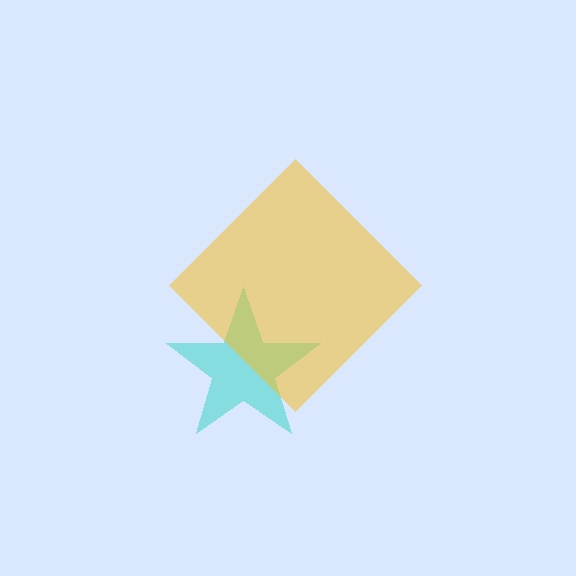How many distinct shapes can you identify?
There are 2 distinct shapes: a cyan star, a yellow diamond.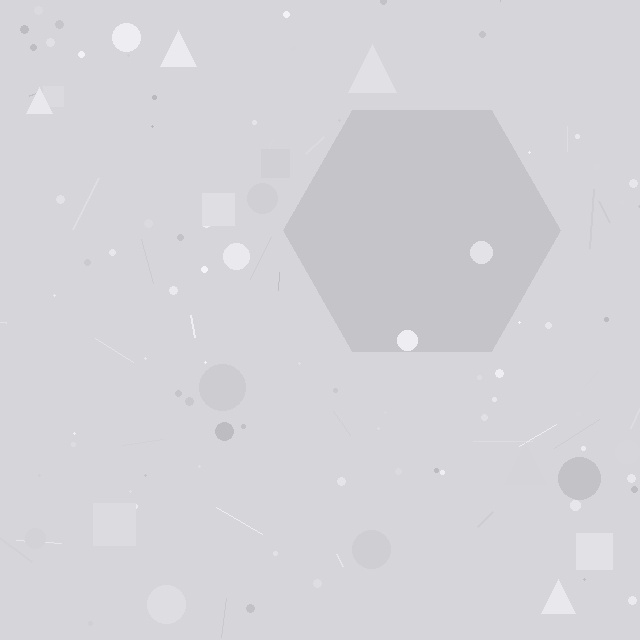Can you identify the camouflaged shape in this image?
The camouflaged shape is a hexagon.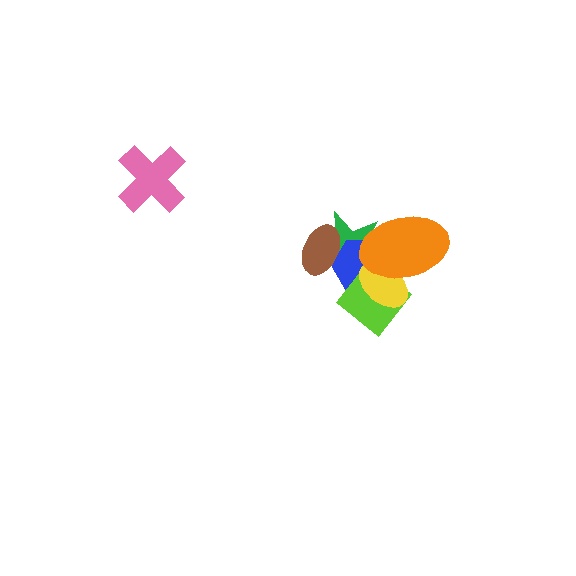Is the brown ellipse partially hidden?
No, no other shape covers it.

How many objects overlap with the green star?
5 objects overlap with the green star.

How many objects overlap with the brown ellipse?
2 objects overlap with the brown ellipse.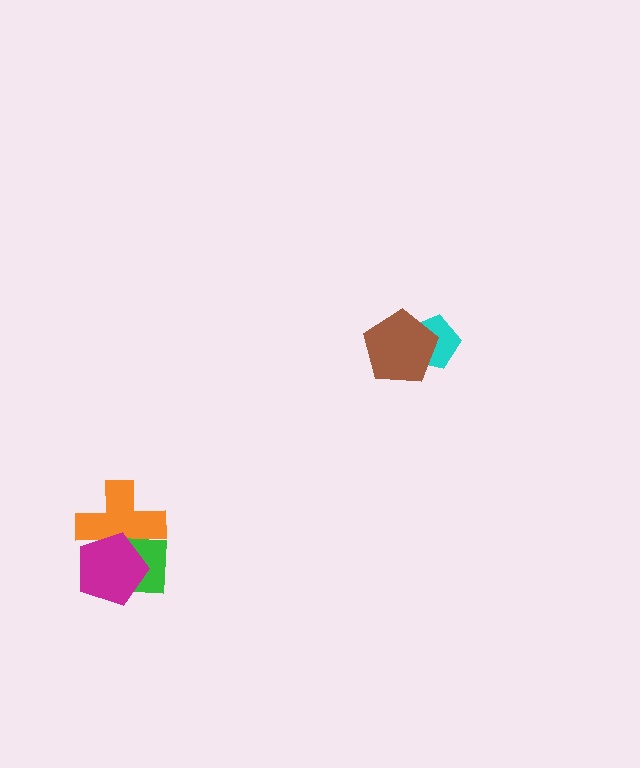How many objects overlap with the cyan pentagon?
1 object overlaps with the cyan pentagon.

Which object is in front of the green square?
The magenta pentagon is in front of the green square.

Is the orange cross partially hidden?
Yes, it is partially covered by another shape.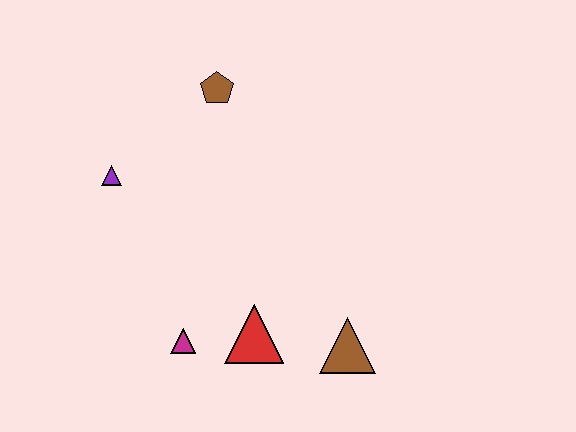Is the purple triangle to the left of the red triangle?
Yes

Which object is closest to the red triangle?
The magenta triangle is closest to the red triangle.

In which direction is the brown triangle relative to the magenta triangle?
The brown triangle is to the right of the magenta triangle.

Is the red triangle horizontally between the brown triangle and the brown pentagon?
Yes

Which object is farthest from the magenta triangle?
The brown pentagon is farthest from the magenta triangle.